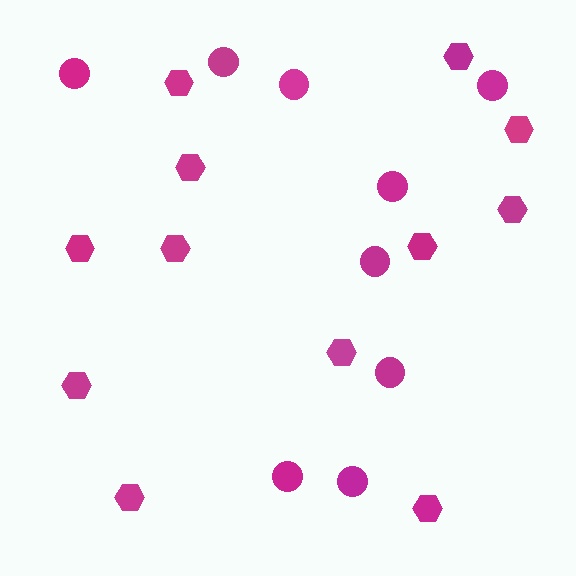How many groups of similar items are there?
There are 2 groups: one group of hexagons (12) and one group of circles (9).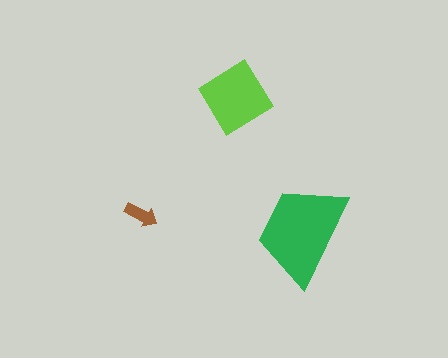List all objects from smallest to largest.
The brown arrow, the lime diamond, the green trapezoid.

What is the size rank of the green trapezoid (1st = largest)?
1st.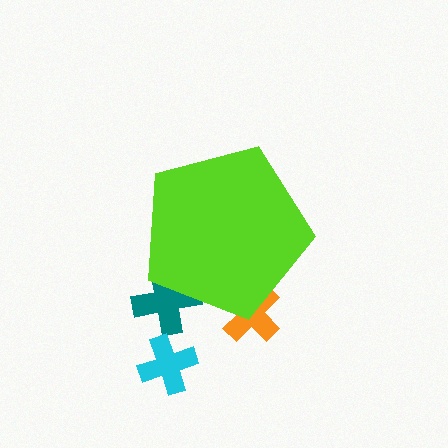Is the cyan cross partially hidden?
No, the cyan cross is fully visible.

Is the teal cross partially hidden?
Yes, the teal cross is partially hidden behind the lime pentagon.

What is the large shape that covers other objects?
A lime pentagon.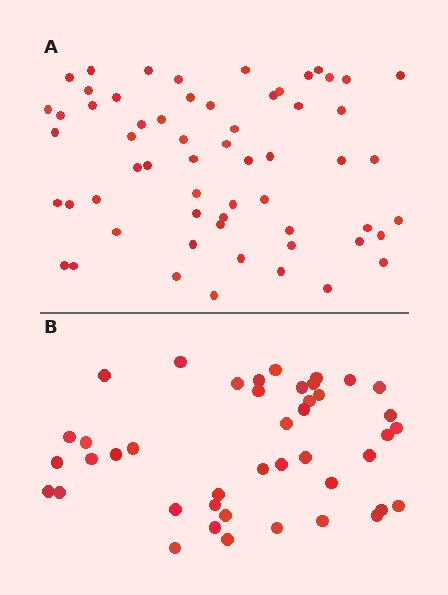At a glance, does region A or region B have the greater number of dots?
Region A (the top region) has more dots.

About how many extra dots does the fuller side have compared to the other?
Region A has approximately 15 more dots than region B.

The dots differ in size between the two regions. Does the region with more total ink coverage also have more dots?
No. Region B has more total ink coverage because its dots are larger, but region A actually contains more individual dots. Total area can be misleading — the number of items is what matters here.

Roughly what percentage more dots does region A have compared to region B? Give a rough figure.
About 40% more.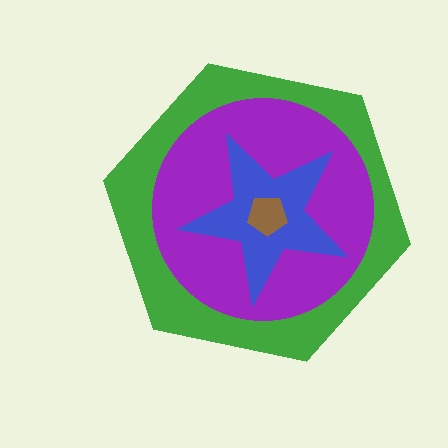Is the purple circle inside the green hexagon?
Yes.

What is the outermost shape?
The green hexagon.